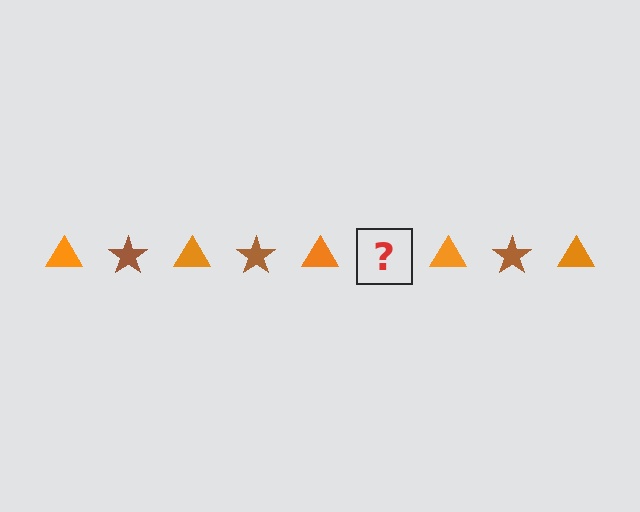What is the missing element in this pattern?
The missing element is a brown star.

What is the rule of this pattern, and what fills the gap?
The rule is that the pattern alternates between orange triangle and brown star. The gap should be filled with a brown star.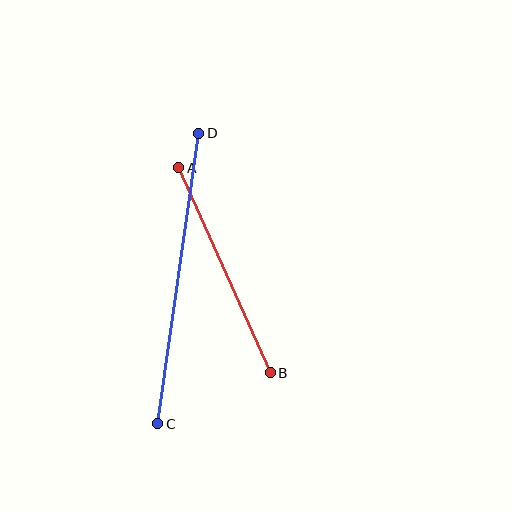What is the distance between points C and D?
The distance is approximately 293 pixels.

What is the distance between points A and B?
The distance is approximately 224 pixels.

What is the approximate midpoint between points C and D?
The midpoint is at approximately (178, 279) pixels.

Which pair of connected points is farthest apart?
Points C and D are farthest apart.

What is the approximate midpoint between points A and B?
The midpoint is at approximately (224, 270) pixels.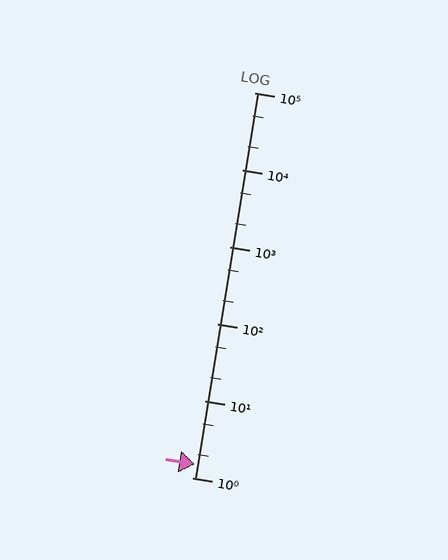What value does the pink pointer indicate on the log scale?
The pointer indicates approximately 1.5.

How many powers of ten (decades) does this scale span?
The scale spans 5 decades, from 1 to 100000.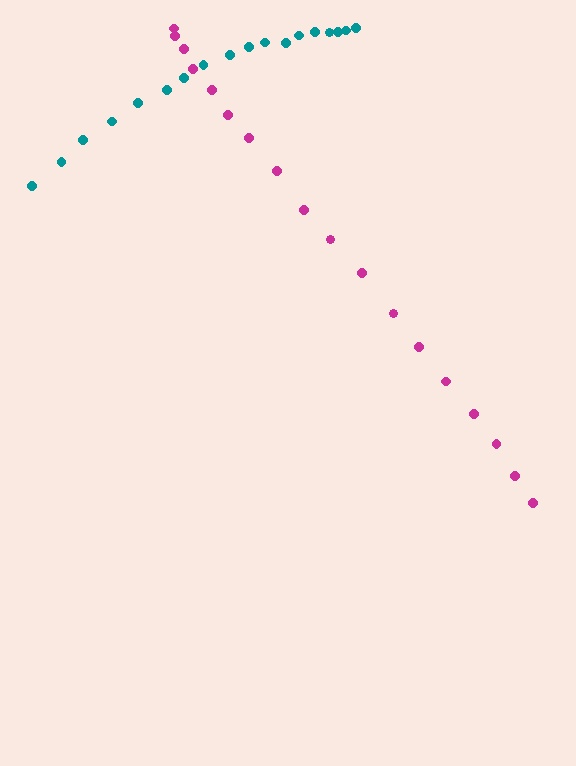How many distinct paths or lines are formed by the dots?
There are 2 distinct paths.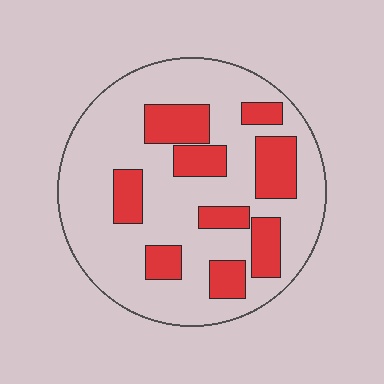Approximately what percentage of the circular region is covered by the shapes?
Approximately 25%.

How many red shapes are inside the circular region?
9.